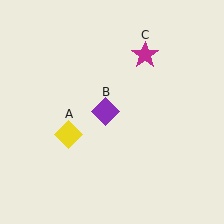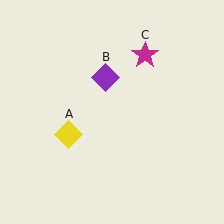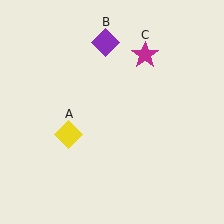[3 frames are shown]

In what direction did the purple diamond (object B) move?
The purple diamond (object B) moved up.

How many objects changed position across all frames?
1 object changed position: purple diamond (object B).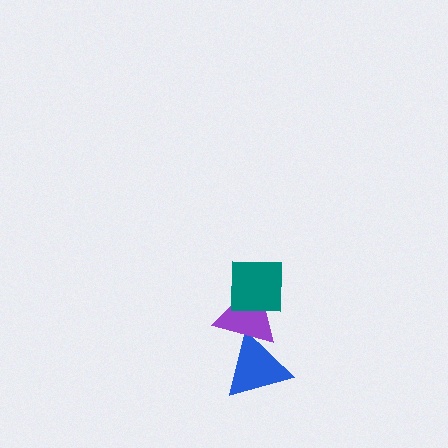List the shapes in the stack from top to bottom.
From top to bottom: the teal square, the purple triangle, the blue triangle.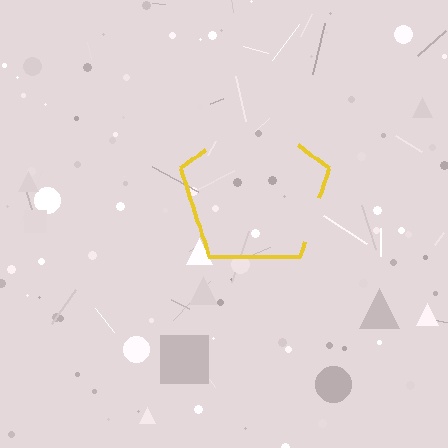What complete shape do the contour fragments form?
The contour fragments form a pentagon.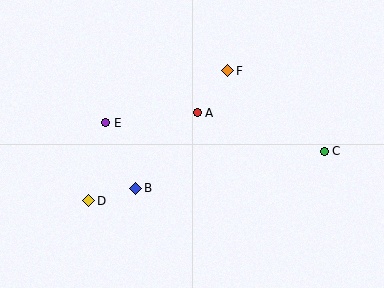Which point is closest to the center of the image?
Point A at (197, 113) is closest to the center.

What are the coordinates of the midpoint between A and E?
The midpoint between A and E is at (152, 118).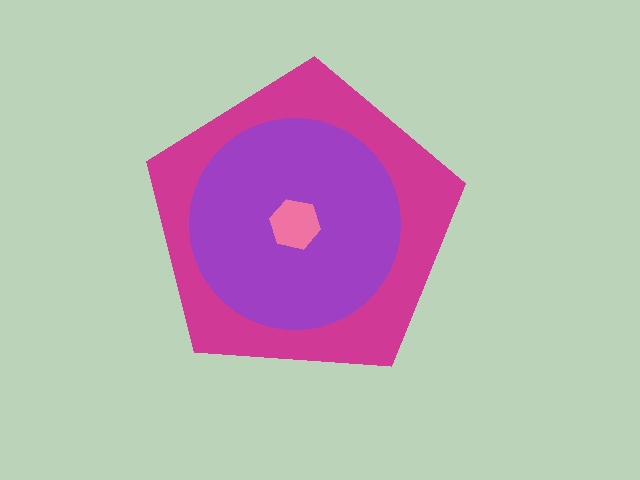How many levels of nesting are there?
3.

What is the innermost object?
The pink hexagon.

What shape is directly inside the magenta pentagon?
The purple circle.